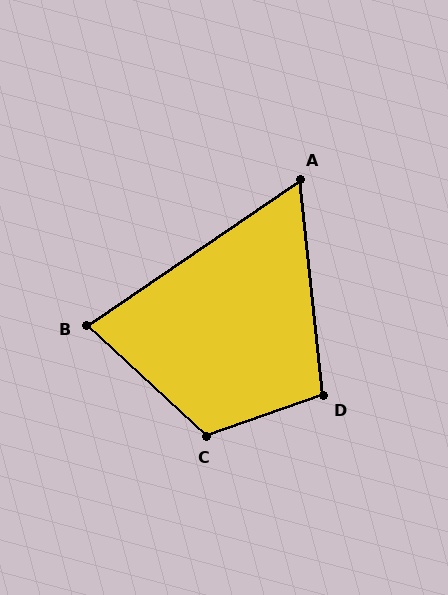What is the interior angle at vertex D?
Approximately 103 degrees (obtuse).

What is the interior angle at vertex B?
Approximately 77 degrees (acute).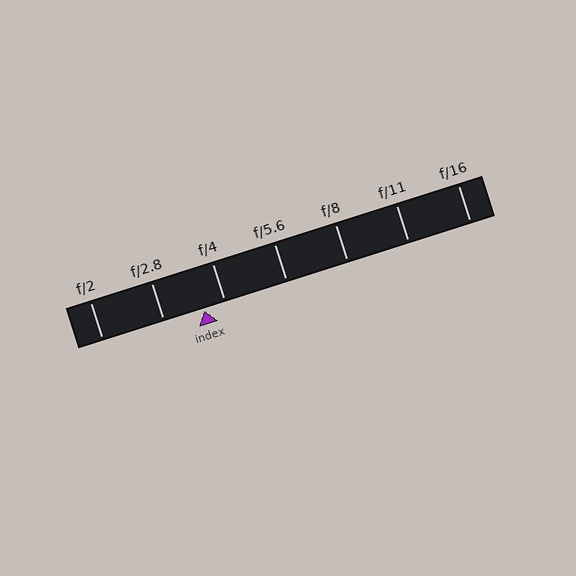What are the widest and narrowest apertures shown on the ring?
The widest aperture shown is f/2 and the narrowest is f/16.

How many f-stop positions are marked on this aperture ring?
There are 7 f-stop positions marked.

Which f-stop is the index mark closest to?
The index mark is closest to f/4.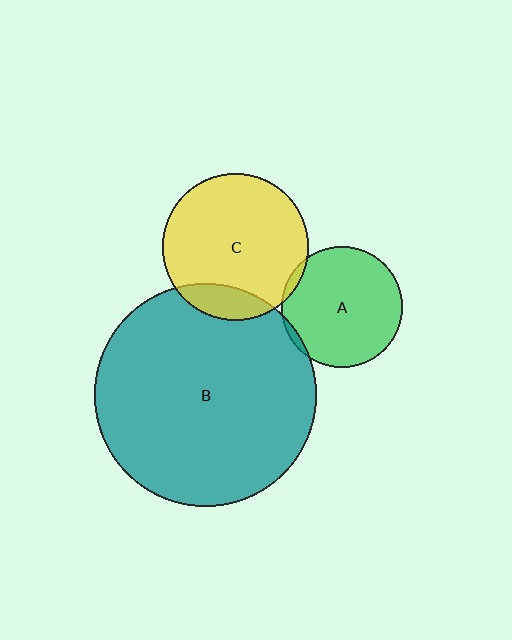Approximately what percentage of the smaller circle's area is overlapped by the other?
Approximately 15%.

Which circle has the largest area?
Circle B (teal).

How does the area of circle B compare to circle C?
Approximately 2.3 times.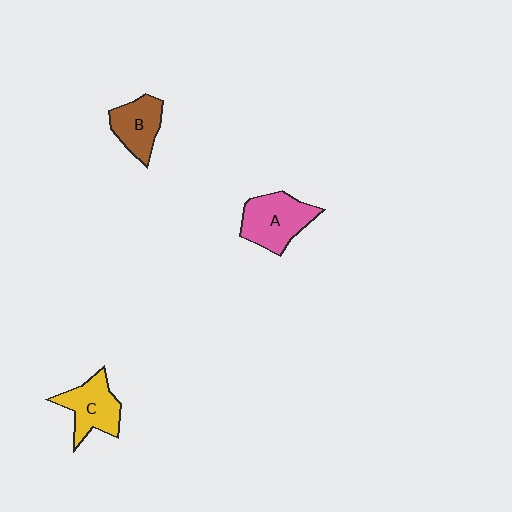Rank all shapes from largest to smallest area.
From largest to smallest: A (pink), C (yellow), B (brown).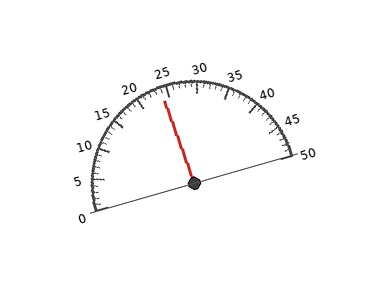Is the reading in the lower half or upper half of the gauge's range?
The reading is in the lower half of the range (0 to 50).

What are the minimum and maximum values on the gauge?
The gauge ranges from 0 to 50.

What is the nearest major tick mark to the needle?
The nearest major tick mark is 25.